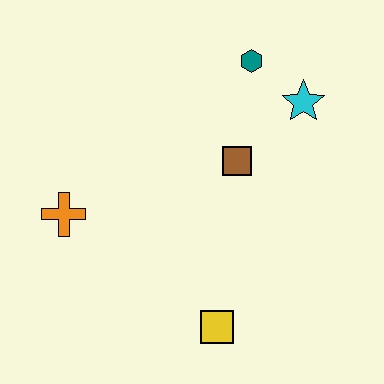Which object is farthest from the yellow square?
The teal hexagon is farthest from the yellow square.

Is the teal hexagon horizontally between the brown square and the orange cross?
No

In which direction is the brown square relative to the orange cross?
The brown square is to the right of the orange cross.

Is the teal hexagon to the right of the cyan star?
No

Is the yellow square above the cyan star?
No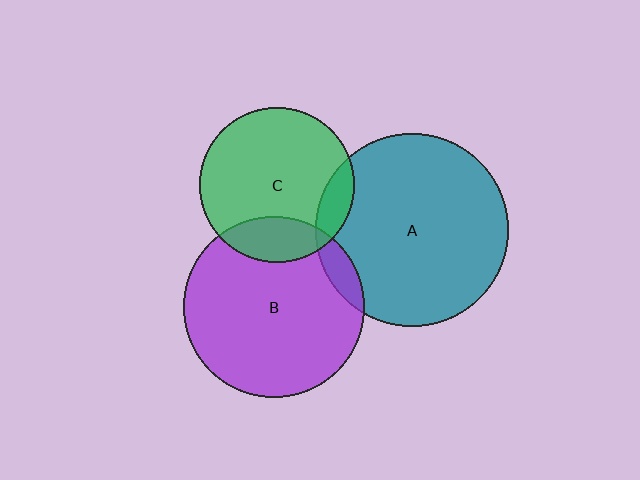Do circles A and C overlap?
Yes.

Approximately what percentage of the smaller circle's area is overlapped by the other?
Approximately 10%.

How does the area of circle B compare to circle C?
Approximately 1.4 times.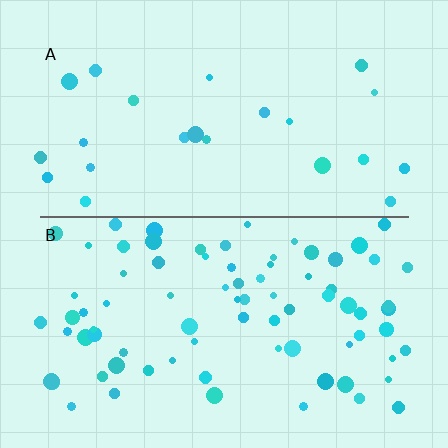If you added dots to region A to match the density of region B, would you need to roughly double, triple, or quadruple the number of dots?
Approximately triple.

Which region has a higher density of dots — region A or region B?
B (the bottom).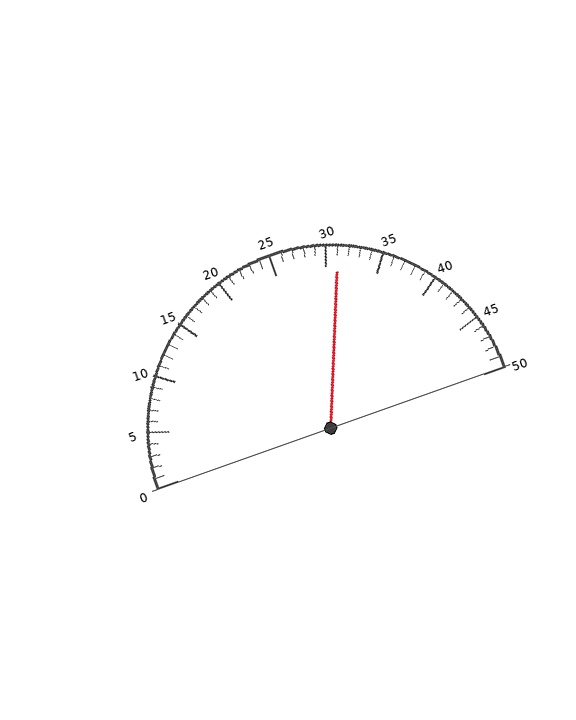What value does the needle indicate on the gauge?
The needle indicates approximately 31.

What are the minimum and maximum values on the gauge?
The gauge ranges from 0 to 50.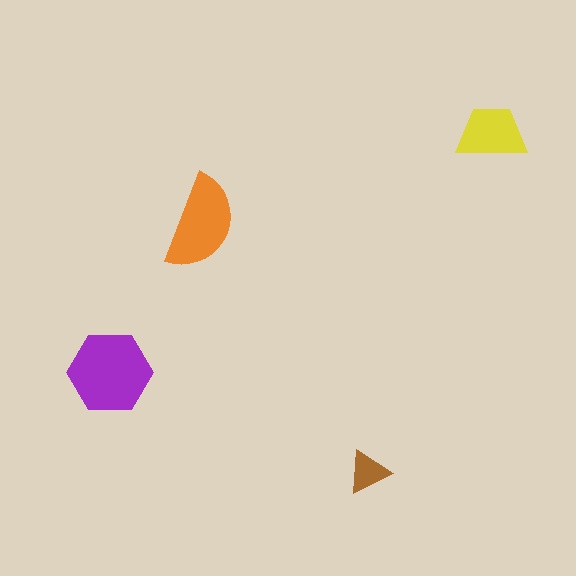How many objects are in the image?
There are 4 objects in the image.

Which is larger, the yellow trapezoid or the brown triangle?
The yellow trapezoid.